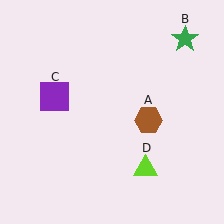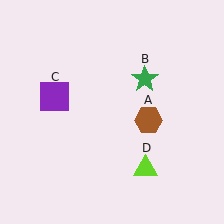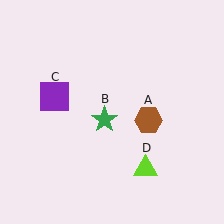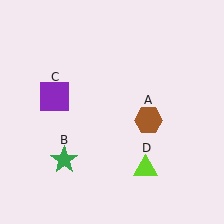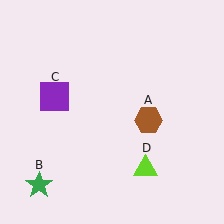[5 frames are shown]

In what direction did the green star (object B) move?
The green star (object B) moved down and to the left.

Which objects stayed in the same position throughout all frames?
Brown hexagon (object A) and purple square (object C) and lime triangle (object D) remained stationary.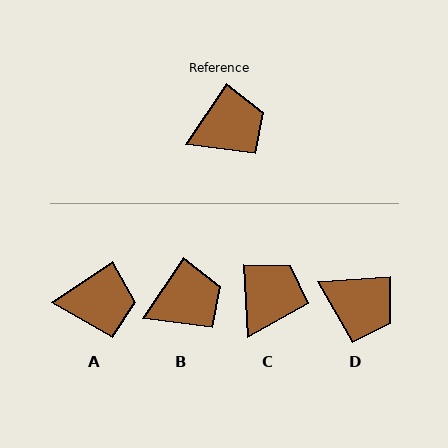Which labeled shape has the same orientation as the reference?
B.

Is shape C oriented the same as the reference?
No, it is off by about 37 degrees.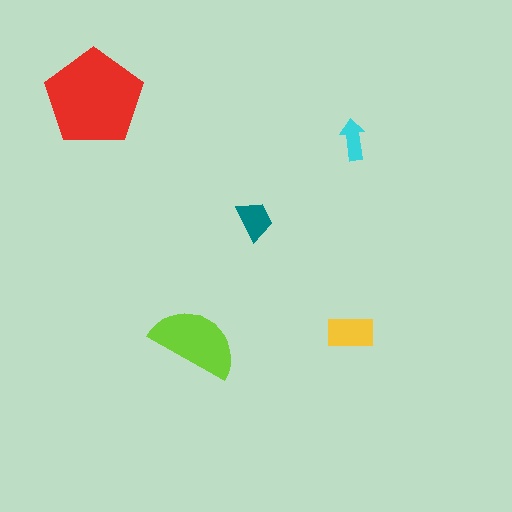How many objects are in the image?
There are 5 objects in the image.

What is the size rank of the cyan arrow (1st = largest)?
5th.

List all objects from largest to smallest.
The red pentagon, the lime semicircle, the yellow rectangle, the teal trapezoid, the cyan arrow.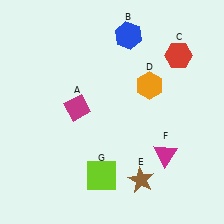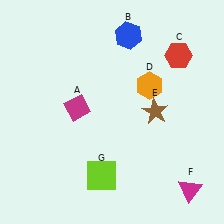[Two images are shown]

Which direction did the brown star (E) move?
The brown star (E) moved up.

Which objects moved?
The objects that moved are: the brown star (E), the magenta triangle (F).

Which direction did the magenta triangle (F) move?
The magenta triangle (F) moved down.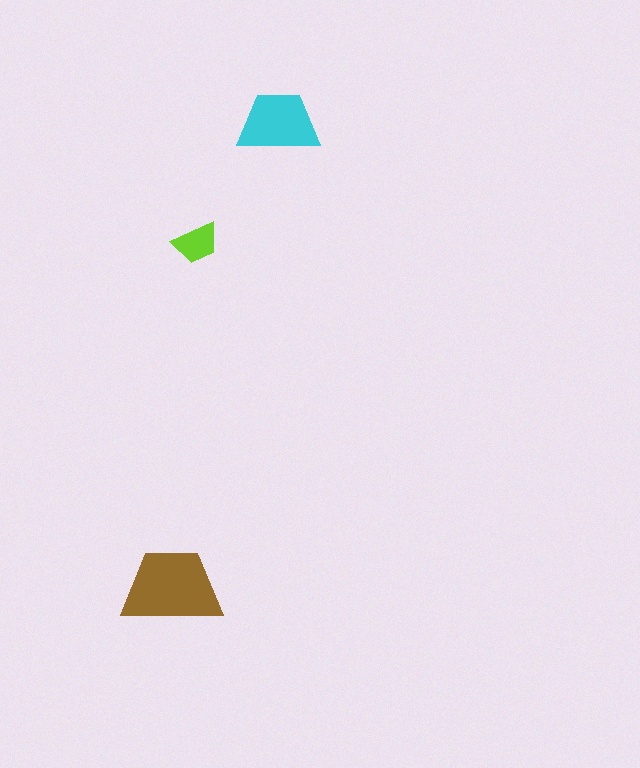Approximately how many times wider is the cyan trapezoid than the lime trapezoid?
About 2 times wider.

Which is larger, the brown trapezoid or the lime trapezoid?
The brown one.